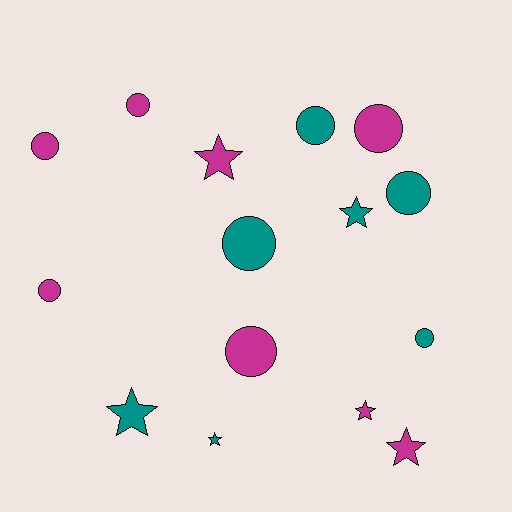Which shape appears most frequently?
Circle, with 9 objects.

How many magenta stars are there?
There are 3 magenta stars.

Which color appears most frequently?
Magenta, with 8 objects.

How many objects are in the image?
There are 15 objects.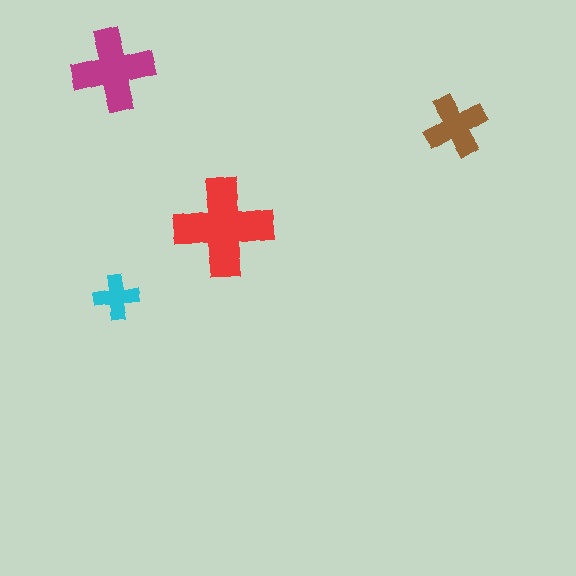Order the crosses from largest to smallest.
the red one, the magenta one, the brown one, the cyan one.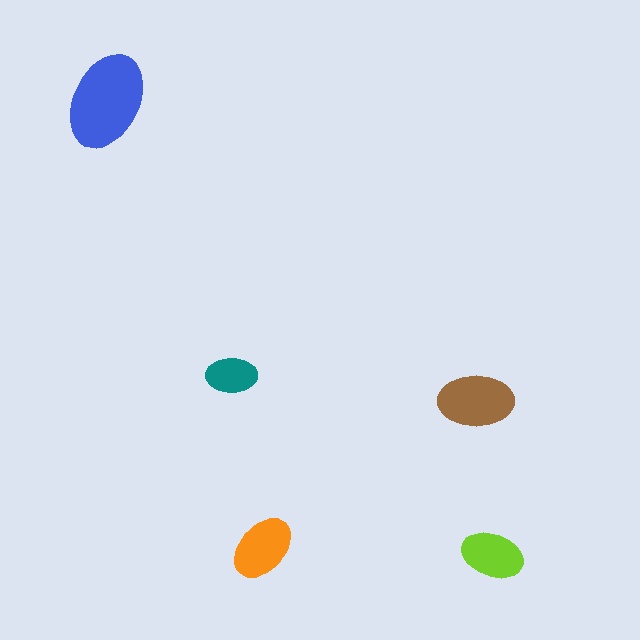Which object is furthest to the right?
The lime ellipse is rightmost.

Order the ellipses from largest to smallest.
the blue one, the brown one, the orange one, the lime one, the teal one.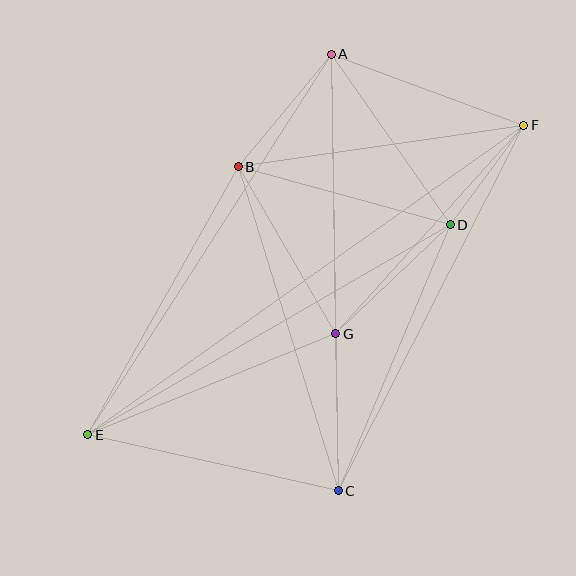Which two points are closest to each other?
Points D and F are closest to each other.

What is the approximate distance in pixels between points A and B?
The distance between A and B is approximately 146 pixels.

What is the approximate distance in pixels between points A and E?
The distance between A and E is approximately 452 pixels.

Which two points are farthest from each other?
Points E and F are farthest from each other.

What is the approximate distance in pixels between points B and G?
The distance between B and G is approximately 193 pixels.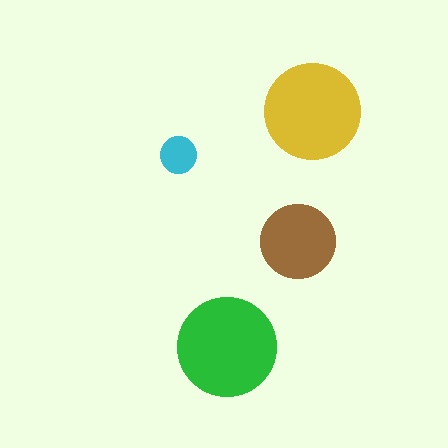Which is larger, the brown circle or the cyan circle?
The brown one.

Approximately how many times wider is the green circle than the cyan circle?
About 2.5 times wider.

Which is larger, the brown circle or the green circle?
The green one.